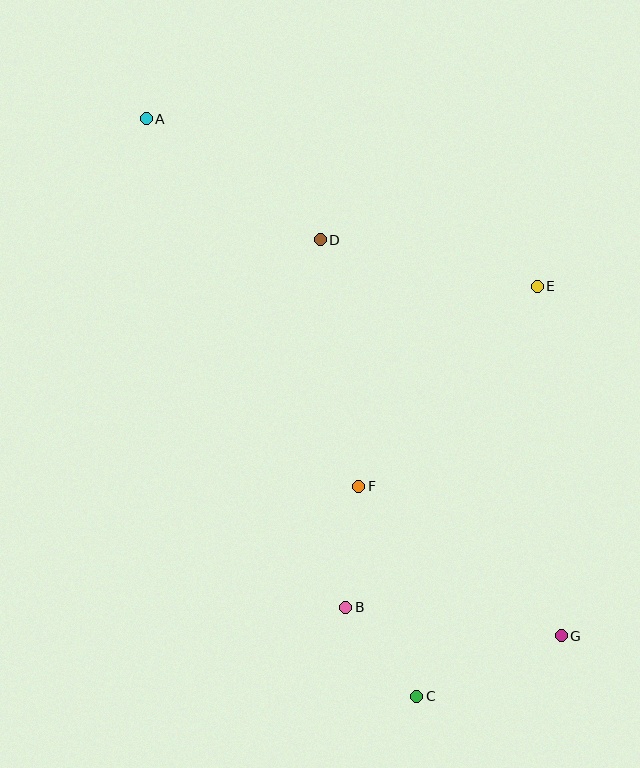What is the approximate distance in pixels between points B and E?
The distance between B and E is approximately 374 pixels.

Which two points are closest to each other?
Points B and C are closest to each other.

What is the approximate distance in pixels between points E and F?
The distance between E and F is approximately 268 pixels.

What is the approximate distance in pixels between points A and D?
The distance between A and D is approximately 212 pixels.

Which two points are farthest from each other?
Points A and G are farthest from each other.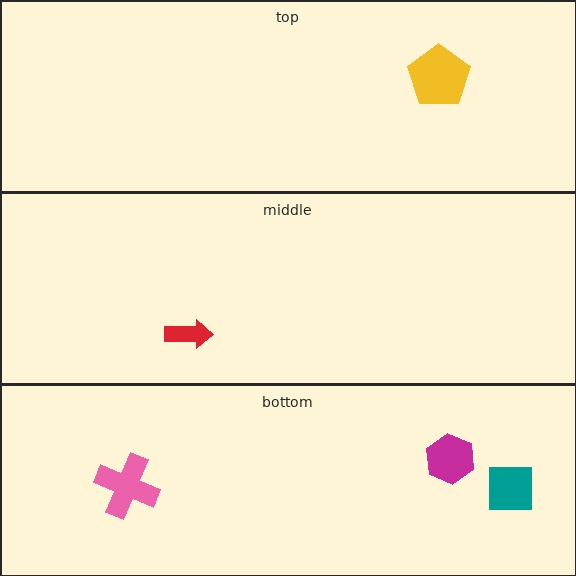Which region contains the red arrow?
The middle region.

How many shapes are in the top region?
1.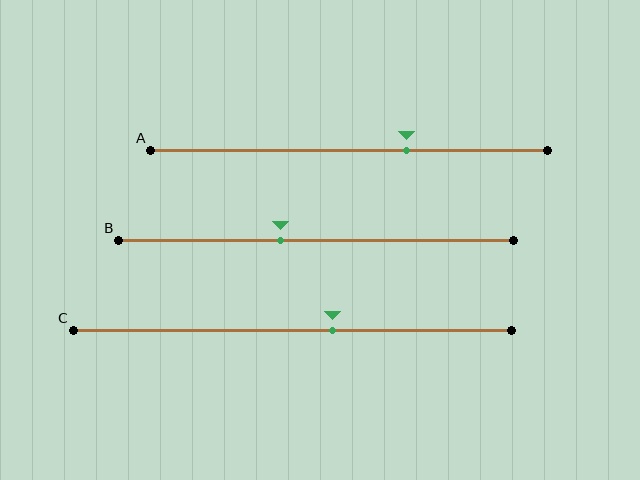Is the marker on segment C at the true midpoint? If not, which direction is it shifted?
No, the marker on segment C is shifted to the right by about 9% of the segment length.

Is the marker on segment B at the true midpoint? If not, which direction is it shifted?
No, the marker on segment B is shifted to the left by about 9% of the segment length.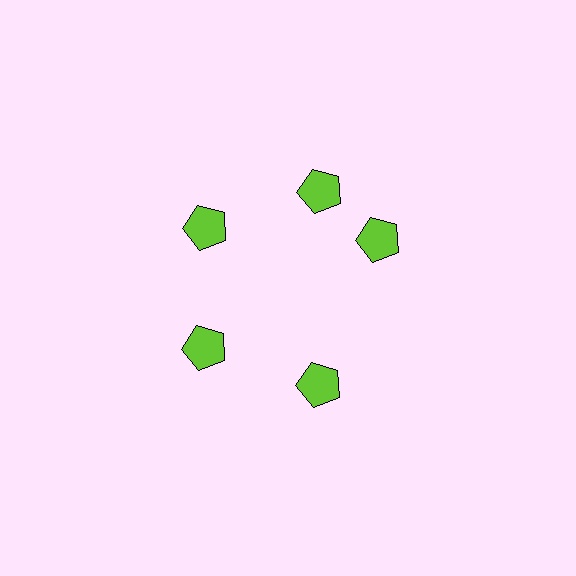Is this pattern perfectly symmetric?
No. The 5 lime pentagons are arranged in a ring, but one element near the 3 o'clock position is rotated out of alignment along the ring, breaking the 5-fold rotational symmetry.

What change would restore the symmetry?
The symmetry would be restored by rotating it back into even spacing with its neighbors so that all 5 pentagons sit at equal angles and equal distance from the center.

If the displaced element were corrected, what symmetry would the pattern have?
It would have 5-fold rotational symmetry — the pattern would map onto itself every 72 degrees.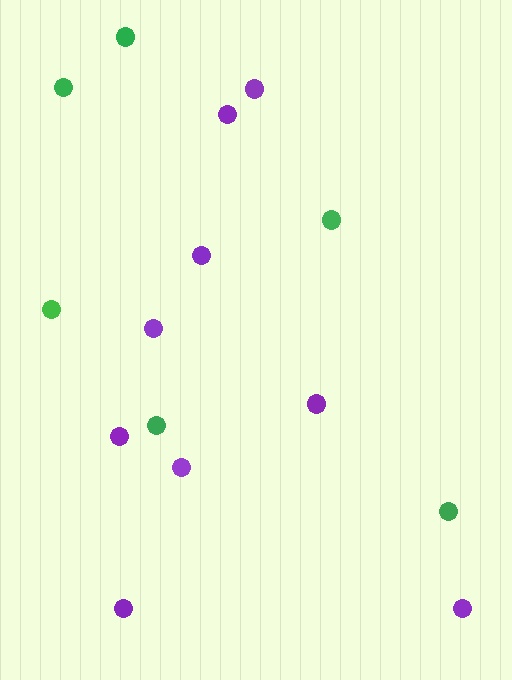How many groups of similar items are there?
There are 2 groups: one group of purple circles (9) and one group of green circles (6).